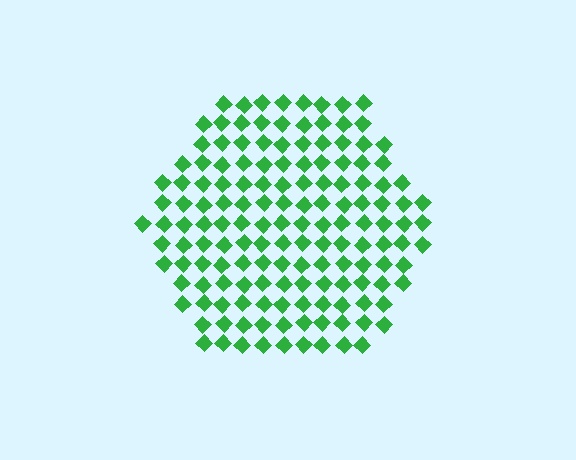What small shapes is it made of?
It is made of small diamonds.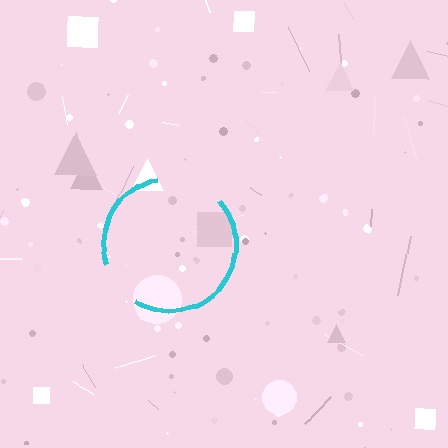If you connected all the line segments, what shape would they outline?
They would outline a circle.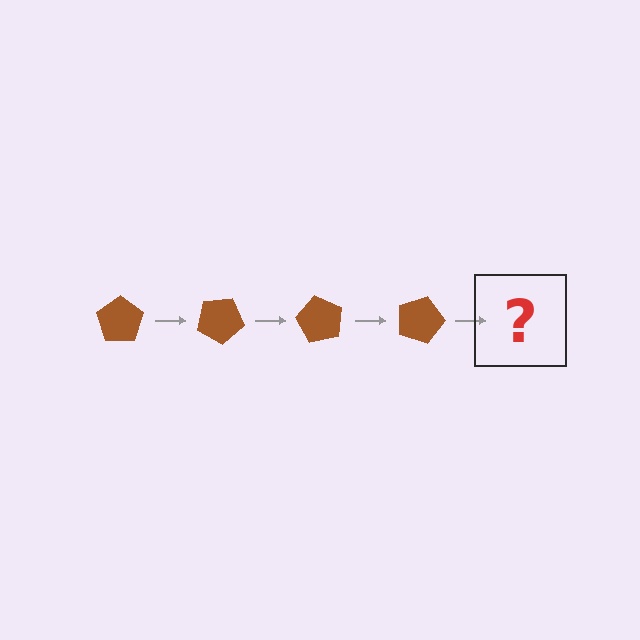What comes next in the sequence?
The next element should be a brown pentagon rotated 120 degrees.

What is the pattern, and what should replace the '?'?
The pattern is that the pentagon rotates 30 degrees each step. The '?' should be a brown pentagon rotated 120 degrees.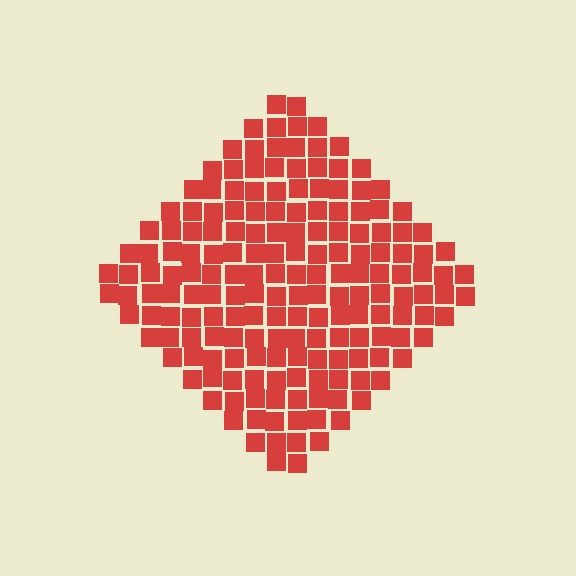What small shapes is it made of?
It is made of small squares.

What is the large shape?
The large shape is a diamond.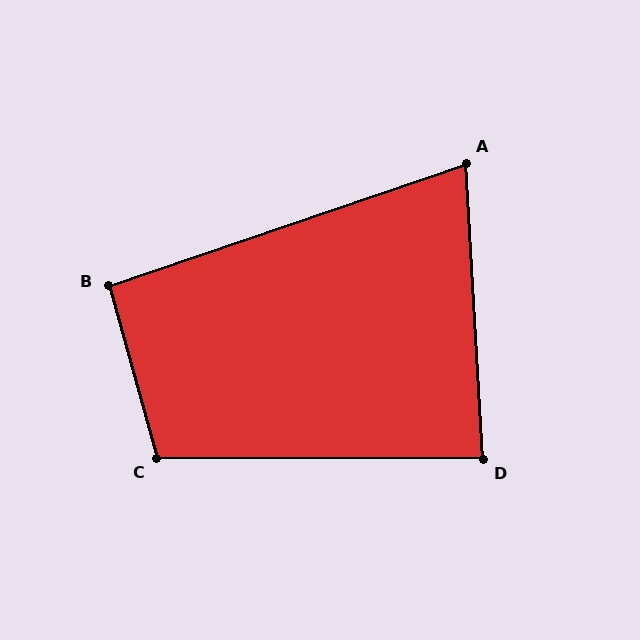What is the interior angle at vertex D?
Approximately 87 degrees (approximately right).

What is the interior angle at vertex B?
Approximately 93 degrees (approximately right).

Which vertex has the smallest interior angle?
A, at approximately 74 degrees.